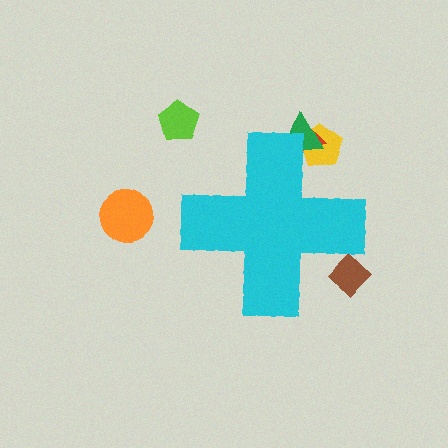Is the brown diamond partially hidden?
Yes, the brown diamond is partially hidden behind the cyan cross.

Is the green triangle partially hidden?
Yes, the green triangle is partially hidden behind the cyan cross.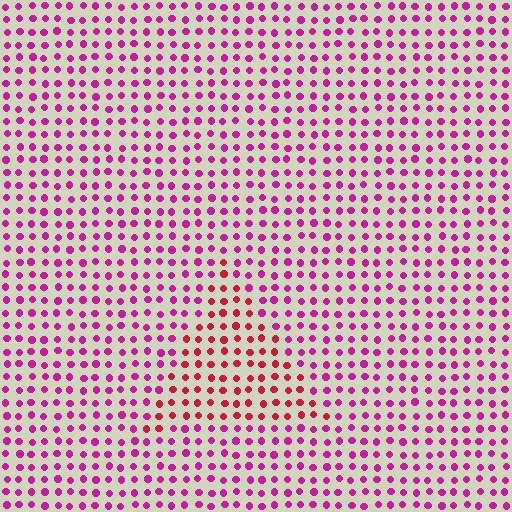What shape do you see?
I see a triangle.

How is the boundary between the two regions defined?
The boundary is defined purely by a slight shift in hue (about 37 degrees). Spacing, size, and orientation are identical on both sides.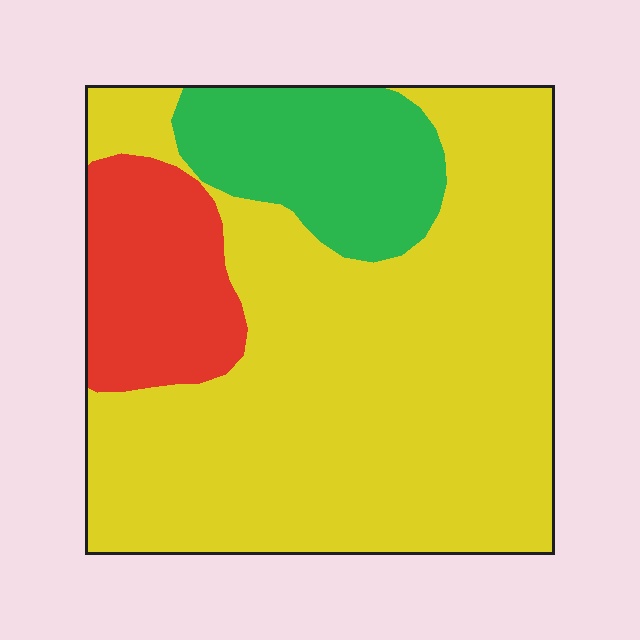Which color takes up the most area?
Yellow, at roughly 70%.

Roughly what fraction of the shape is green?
Green takes up about one sixth (1/6) of the shape.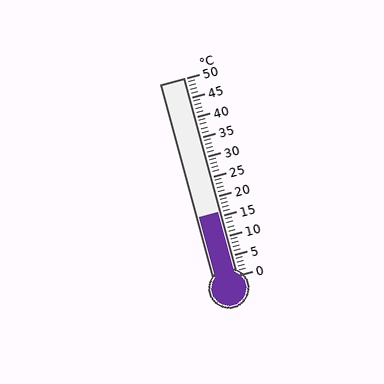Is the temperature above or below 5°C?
The temperature is above 5°C.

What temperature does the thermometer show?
The thermometer shows approximately 16°C.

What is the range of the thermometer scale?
The thermometer scale ranges from 0°C to 50°C.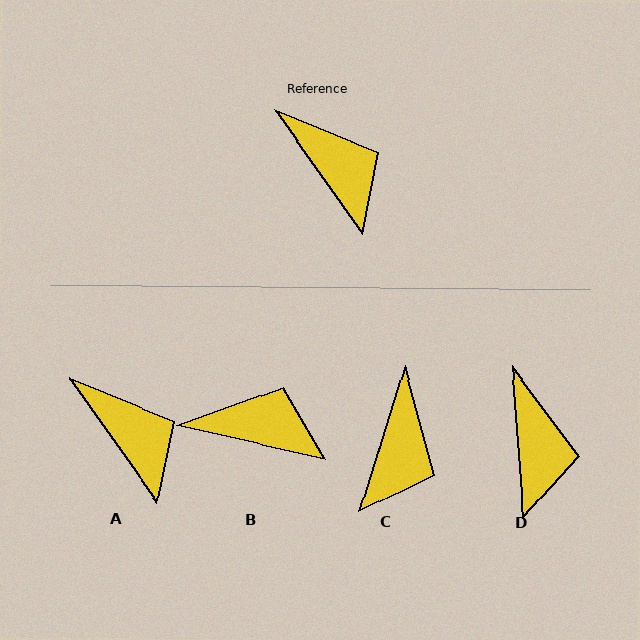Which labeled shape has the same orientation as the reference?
A.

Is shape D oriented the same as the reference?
No, it is off by about 31 degrees.